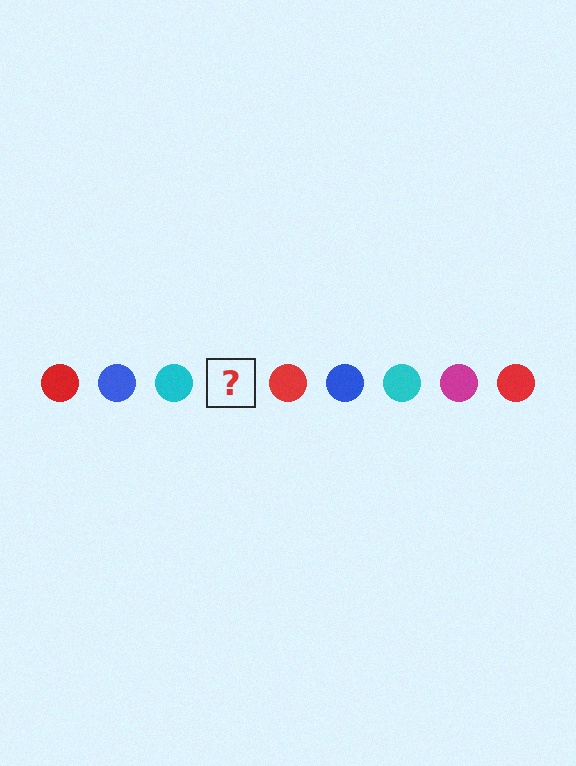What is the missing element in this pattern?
The missing element is a magenta circle.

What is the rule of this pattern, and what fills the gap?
The rule is that the pattern cycles through red, blue, cyan, magenta circles. The gap should be filled with a magenta circle.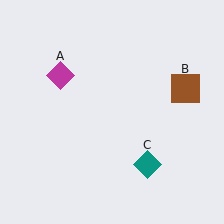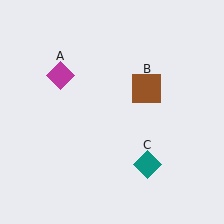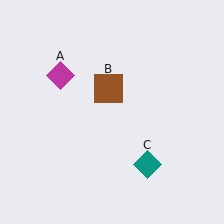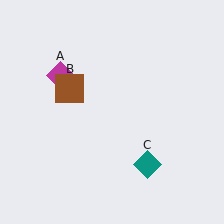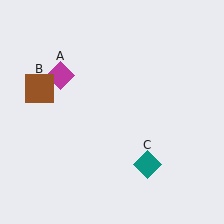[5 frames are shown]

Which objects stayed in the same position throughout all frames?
Magenta diamond (object A) and teal diamond (object C) remained stationary.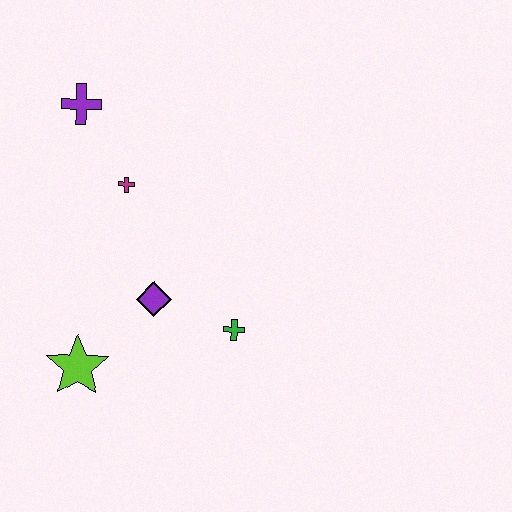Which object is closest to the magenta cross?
The purple cross is closest to the magenta cross.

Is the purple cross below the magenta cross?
No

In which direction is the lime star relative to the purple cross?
The lime star is below the purple cross.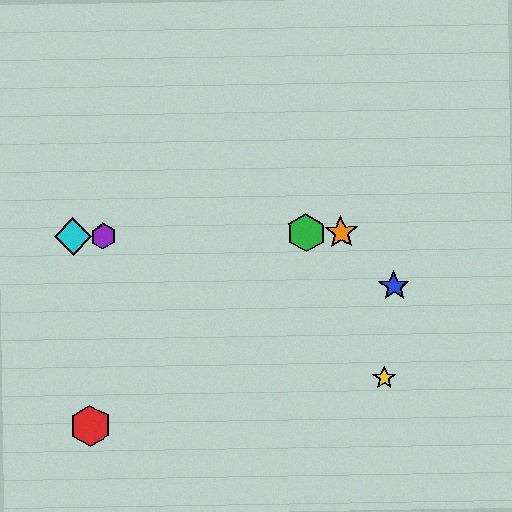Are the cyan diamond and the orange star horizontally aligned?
Yes, both are at y≈237.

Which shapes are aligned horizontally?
The green hexagon, the purple hexagon, the orange star, the cyan diamond are aligned horizontally.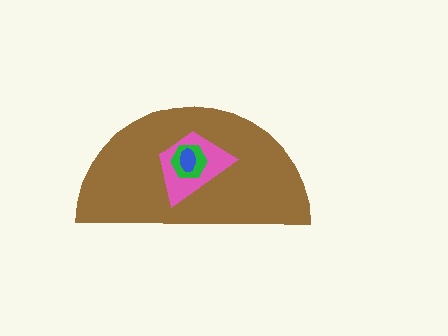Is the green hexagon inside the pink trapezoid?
Yes.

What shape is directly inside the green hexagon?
The blue ellipse.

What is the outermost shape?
The brown semicircle.